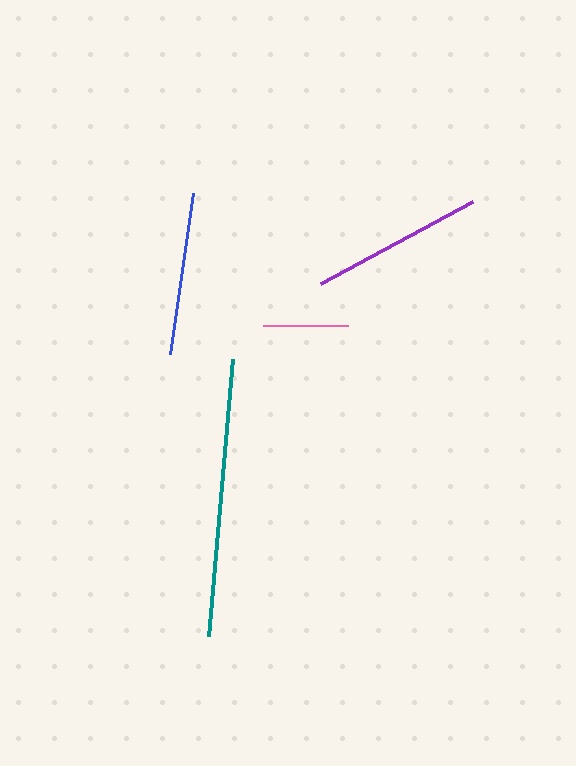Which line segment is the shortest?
The pink line is the shortest at approximately 86 pixels.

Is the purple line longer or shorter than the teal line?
The teal line is longer than the purple line.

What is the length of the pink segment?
The pink segment is approximately 86 pixels long.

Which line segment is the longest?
The teal line is the longest at approximately 277 pixels.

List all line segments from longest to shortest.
From longest to shortest: teal, purple, blue, pink.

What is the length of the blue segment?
The blue segment is approximately 163 pixels long.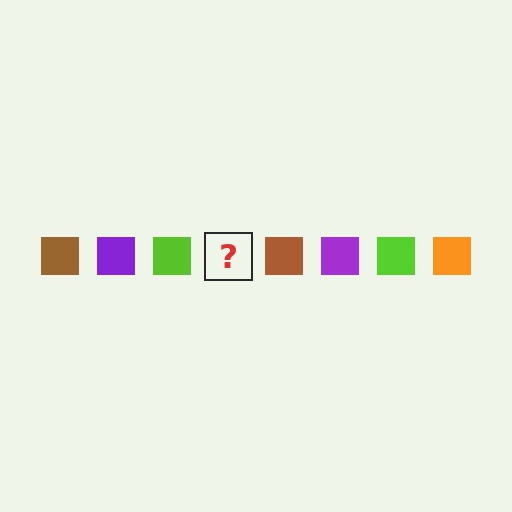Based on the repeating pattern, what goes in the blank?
The blank should be an orange square.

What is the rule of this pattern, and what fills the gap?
The rule is that the pattern cycles through brown, purple, lime, orange squares. The gap should be filled with an orange square.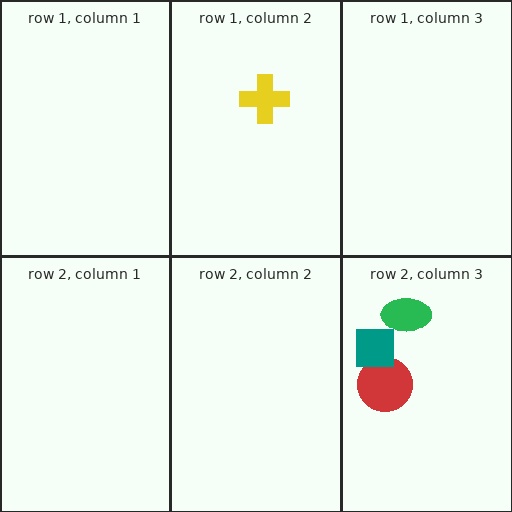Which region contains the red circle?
The row 2, column 3 region.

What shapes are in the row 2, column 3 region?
The green ellipse, the red circle, the teal square.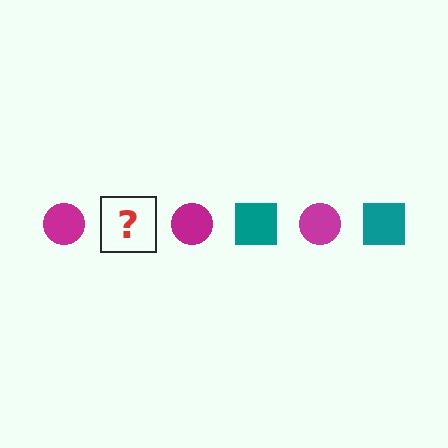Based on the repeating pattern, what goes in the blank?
The blank should be a teal square.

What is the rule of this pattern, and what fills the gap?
The rule is that the pattern alternates between magenta circle and teal square. The gap should be filled with a teal square.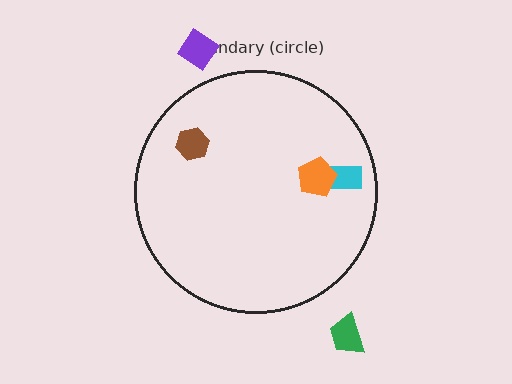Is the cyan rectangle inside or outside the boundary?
Inside.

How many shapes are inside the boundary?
3 inside, 2 outside.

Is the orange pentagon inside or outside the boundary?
Inside.